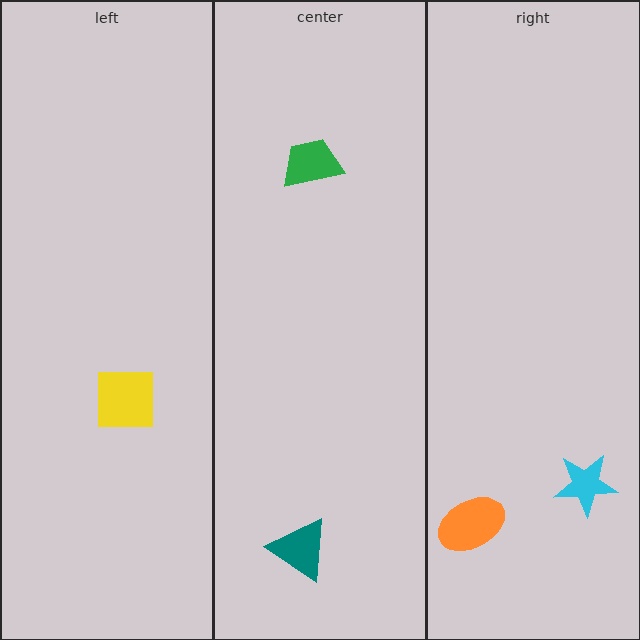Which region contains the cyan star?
The right region.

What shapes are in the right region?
The cyan star, the orange ellipse.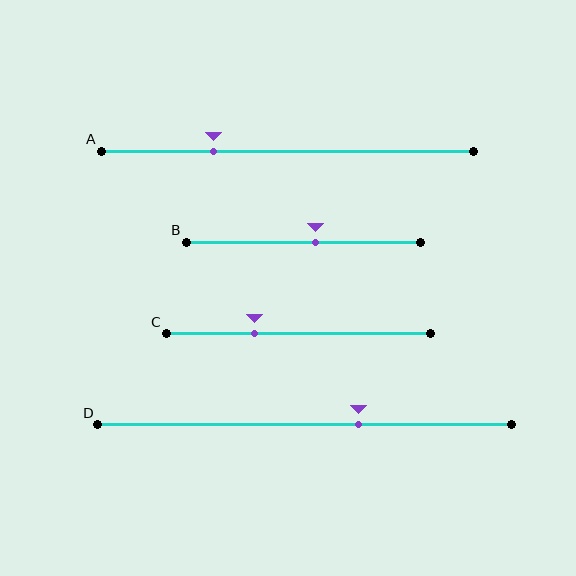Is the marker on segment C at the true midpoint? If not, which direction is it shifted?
No, the marker on segment C is shifted to the left by about 17% of the segment length.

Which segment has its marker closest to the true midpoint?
Segment B has its marker closest to the true midpoint.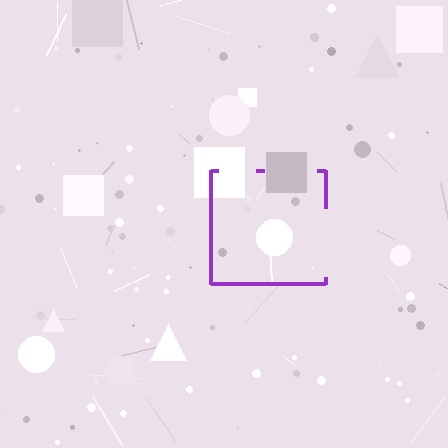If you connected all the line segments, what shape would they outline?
They would outline a square.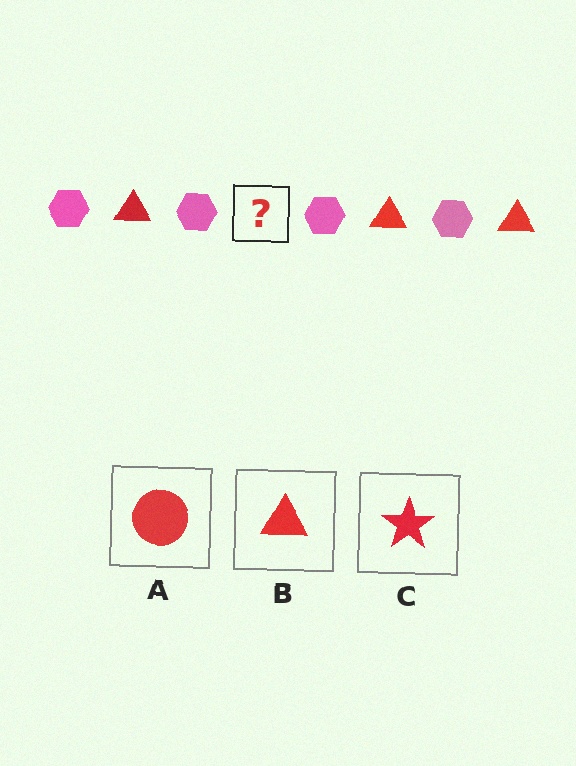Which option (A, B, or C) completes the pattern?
B.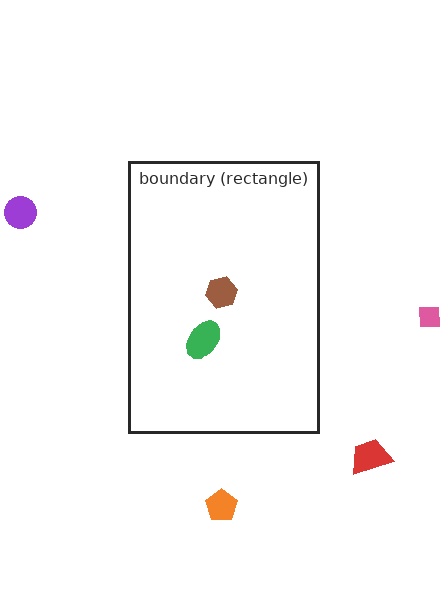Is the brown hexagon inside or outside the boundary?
Inside.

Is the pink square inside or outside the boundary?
Outside.